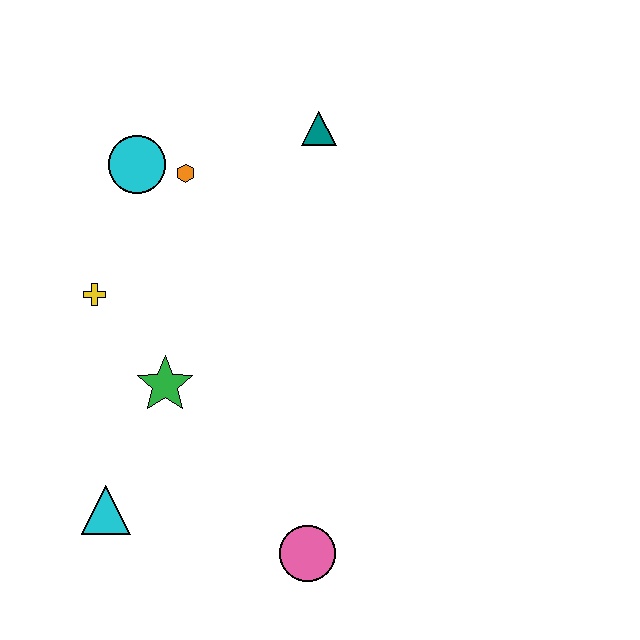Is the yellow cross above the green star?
Yes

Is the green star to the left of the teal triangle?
Yes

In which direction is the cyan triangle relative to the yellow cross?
The cyan triangle is below the yellow cross.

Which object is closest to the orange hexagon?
The cyan circle is closest to the orange hexagon.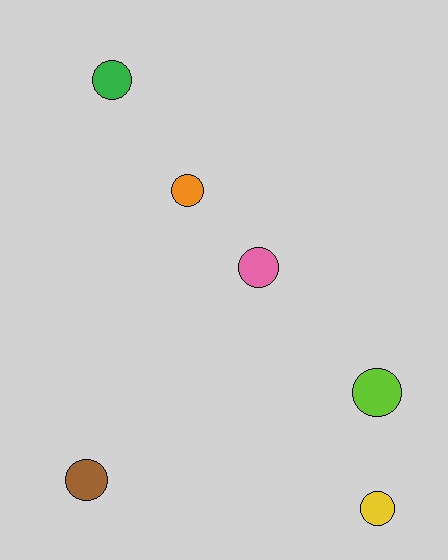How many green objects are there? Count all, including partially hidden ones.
There is 1 green object.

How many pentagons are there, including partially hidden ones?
There are no pentagons.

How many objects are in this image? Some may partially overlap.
There are 6 objects.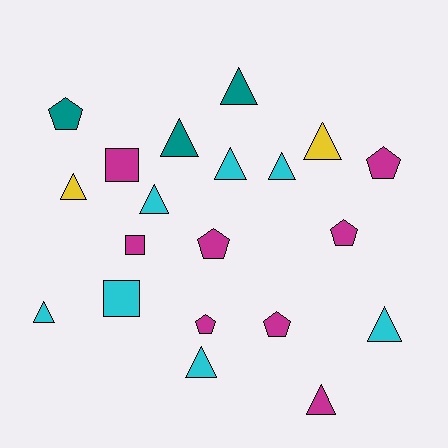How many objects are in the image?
There are 20 objects.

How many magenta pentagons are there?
There are 5 magenta pentagons.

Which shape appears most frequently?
Triangle, with 11 objects.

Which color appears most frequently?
Magenta, with 8 objects.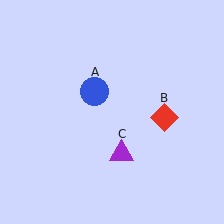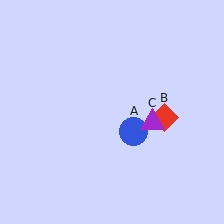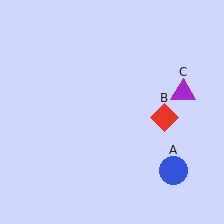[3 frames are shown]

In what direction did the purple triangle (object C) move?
The purple triangle (object C) moved up and to the right.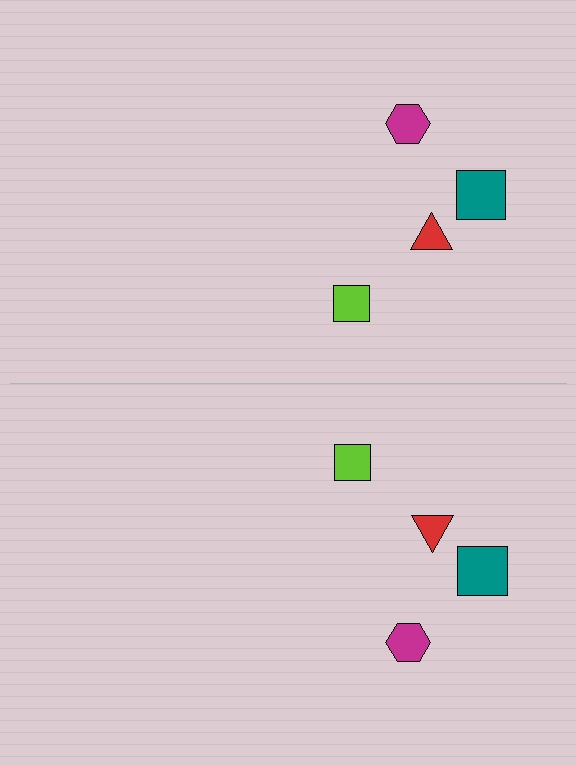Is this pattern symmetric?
Yes, this pattern has bilateral (reflection) symmetry.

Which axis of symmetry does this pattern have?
The pattern has a horizontal axis of symmetry running through the center of the image.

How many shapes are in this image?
There are 8 shapes in this image.